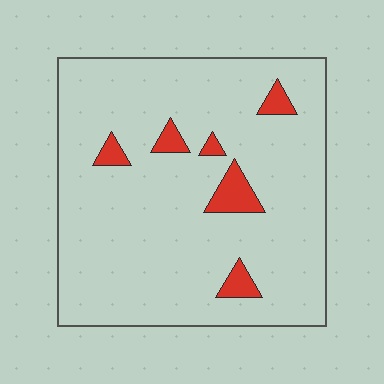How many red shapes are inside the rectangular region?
6.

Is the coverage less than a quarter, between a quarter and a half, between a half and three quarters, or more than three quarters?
Less than a quarter.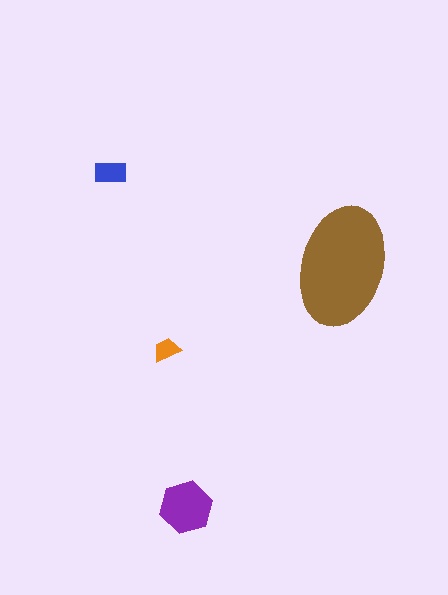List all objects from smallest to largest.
The orange trapezoid, the blue rectangle, the purple hexagon, the brown ellipse.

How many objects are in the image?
There are 4 objects in the image.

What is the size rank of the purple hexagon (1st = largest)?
2nd.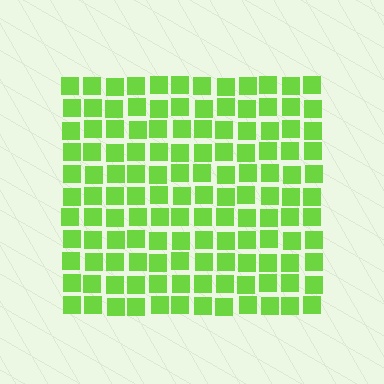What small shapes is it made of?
It is made of small squares.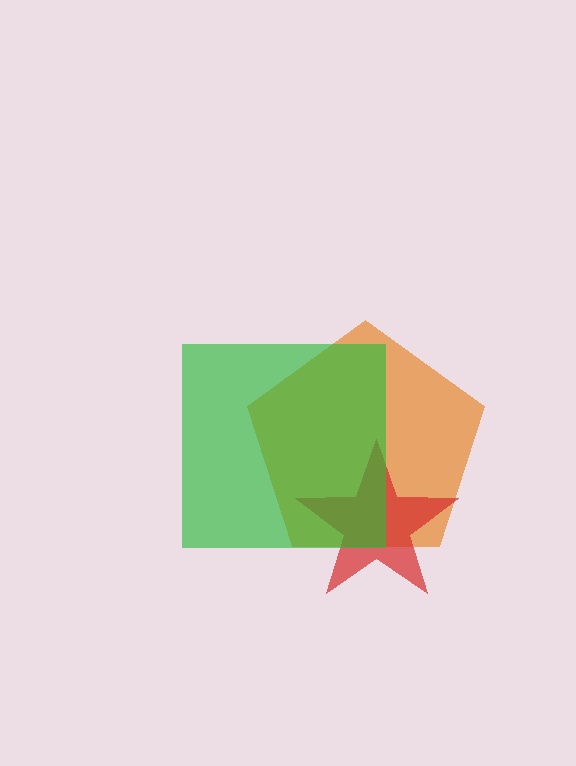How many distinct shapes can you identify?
There are 3 distinct shapes: an orange pentagon, a red star, a green square.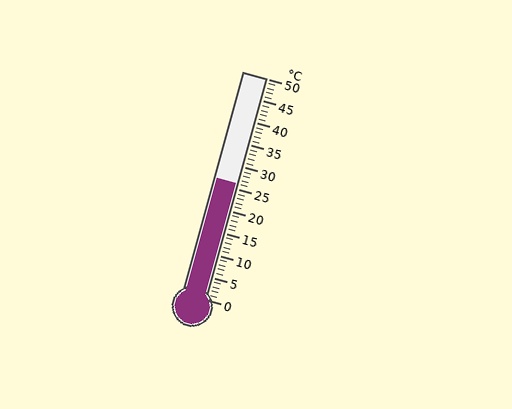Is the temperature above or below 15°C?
The temperature is above 15°C.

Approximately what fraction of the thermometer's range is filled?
The thermometer is filled to approximately 50% of its range.